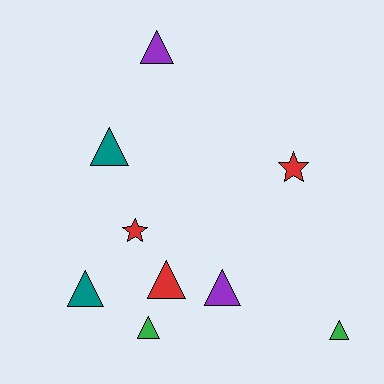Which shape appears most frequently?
Triangle, with 7 objects.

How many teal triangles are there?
There are 2 teal triangles.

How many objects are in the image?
There are 9 objects.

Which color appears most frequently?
Red, with 3 objects.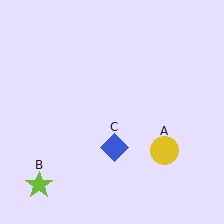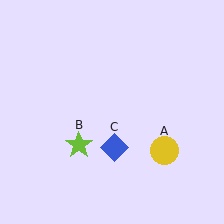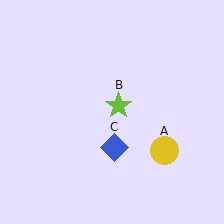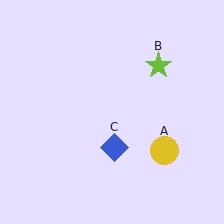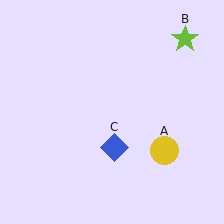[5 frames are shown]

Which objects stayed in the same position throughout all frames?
Yellow circle (object A) and blue diamond (object C) remained stationary.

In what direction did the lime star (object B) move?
The lime star (object B) moved up and to the right.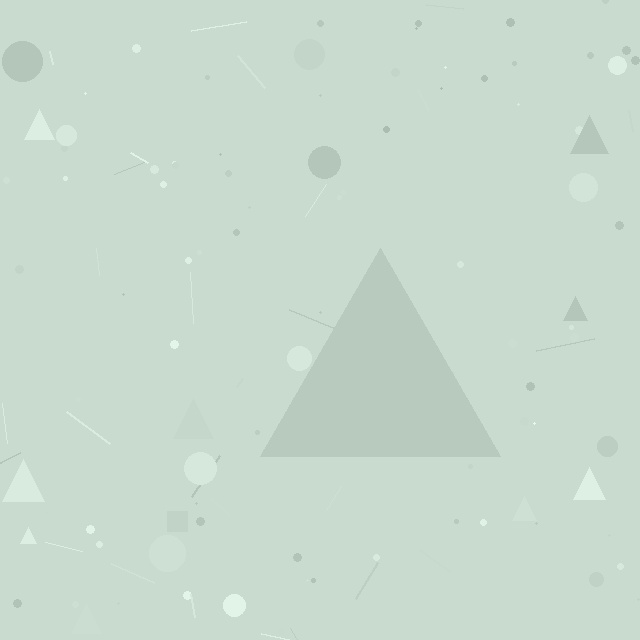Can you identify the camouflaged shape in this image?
The camouflaged shape is a triangle.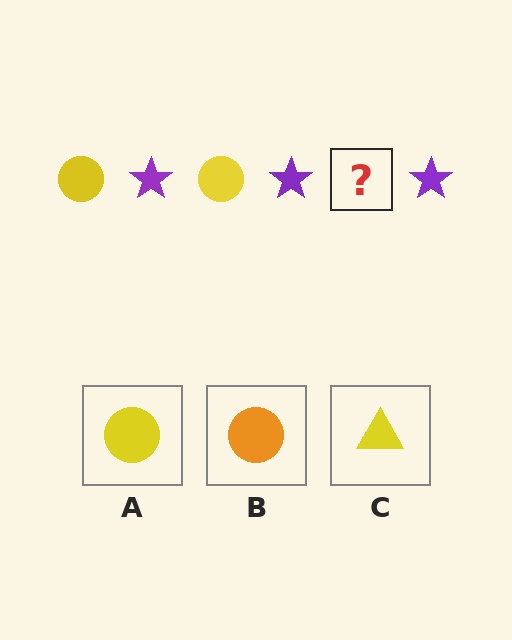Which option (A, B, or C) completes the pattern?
A.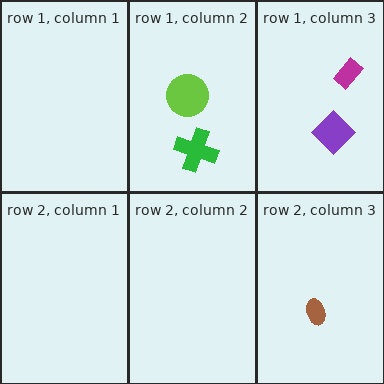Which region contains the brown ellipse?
The row 2, column 3 region.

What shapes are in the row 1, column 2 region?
The lime circle, the green cross.